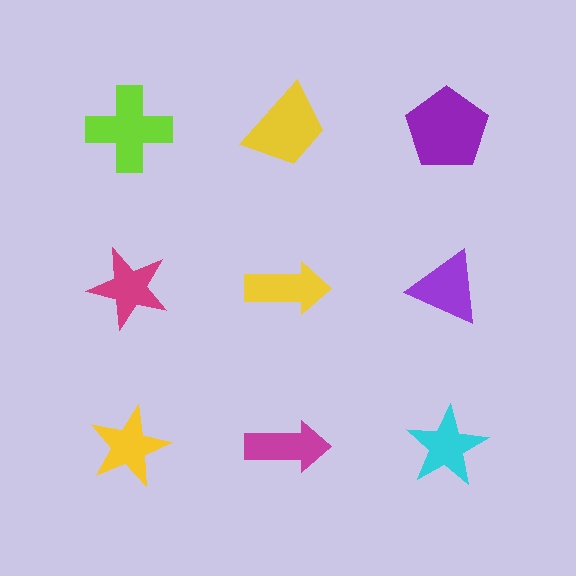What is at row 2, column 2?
A yellow arrow.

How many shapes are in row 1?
3 shapes.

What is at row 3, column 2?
A magenta arrow.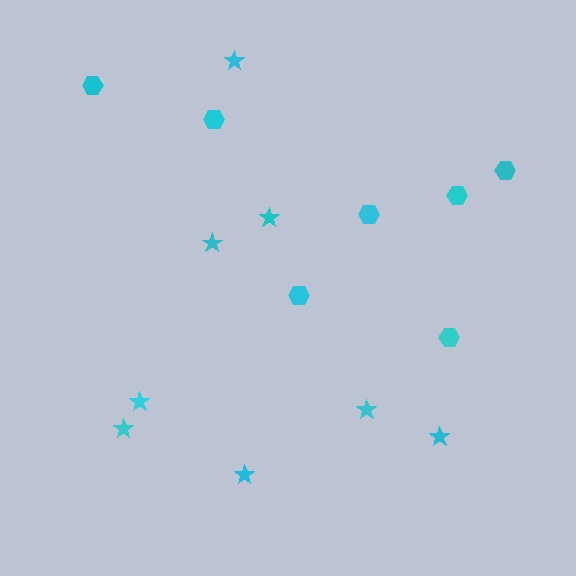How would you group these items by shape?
There are 2 groups: one group of stars (8) and one group of hexagons (7).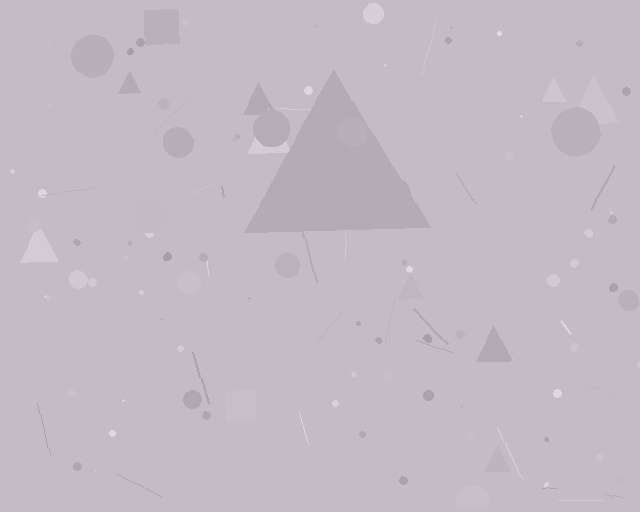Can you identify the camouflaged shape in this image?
The camouflaged shape is a triangle.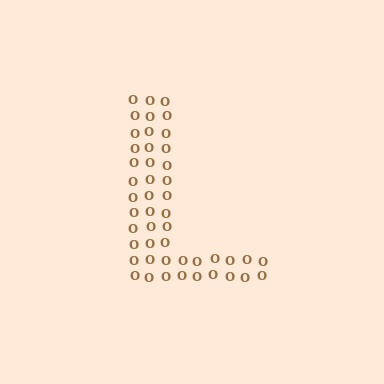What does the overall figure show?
The overall figure shows the letter L.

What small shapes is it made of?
It is made of small letter O's.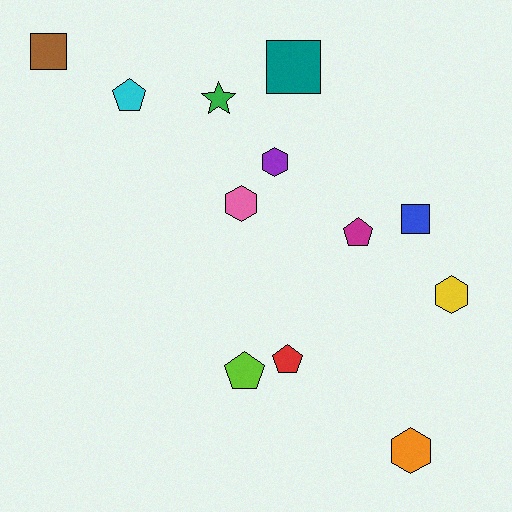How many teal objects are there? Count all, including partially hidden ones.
There is 1 teal object.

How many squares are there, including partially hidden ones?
There are 3 squares.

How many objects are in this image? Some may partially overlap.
There are 12 objects.